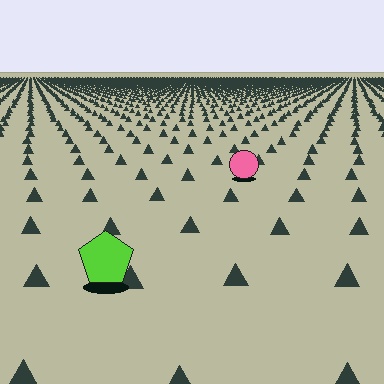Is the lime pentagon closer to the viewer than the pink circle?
Yes. The lime pentagon is closer — you can tell from the texture gradient: the ground texture is coarser near it.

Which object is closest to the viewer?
The lime pentagon is closest. The texture marks near it are larger and more spread out.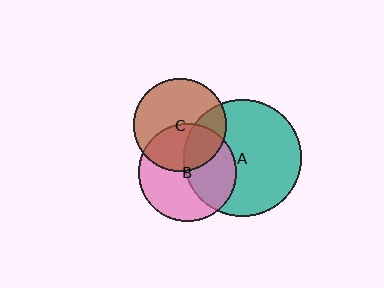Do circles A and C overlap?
Yes.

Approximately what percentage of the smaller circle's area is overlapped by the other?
Approximately 25%.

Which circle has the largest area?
Circle A (teal).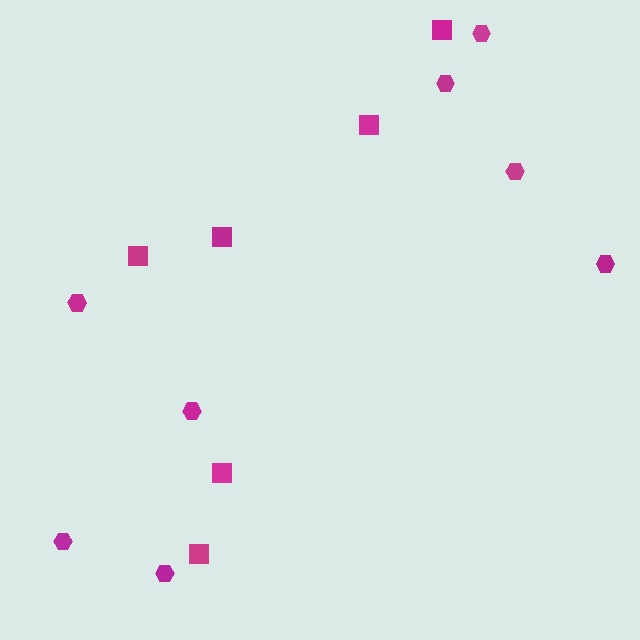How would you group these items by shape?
There are 2 groups: one group of hexagons (8) and one group of squares (6).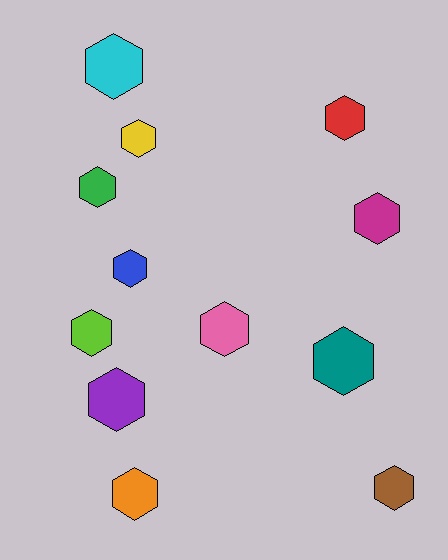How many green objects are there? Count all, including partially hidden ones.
There is 1 green object.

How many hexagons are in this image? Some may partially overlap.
There are 12 hexagons.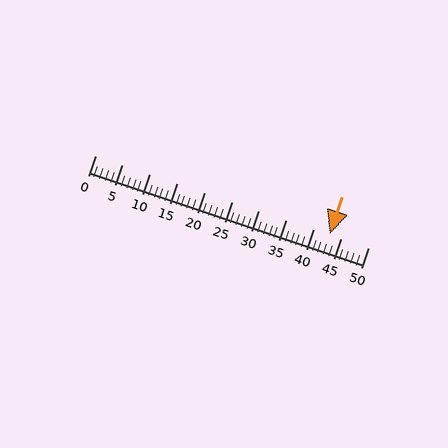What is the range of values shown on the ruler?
The ruler shows values from 0 to 50.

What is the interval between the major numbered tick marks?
The major tick marks are spaced 5 units apart.